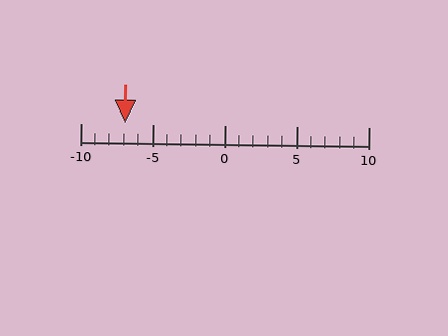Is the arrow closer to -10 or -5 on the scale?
The arrow is closer to -5.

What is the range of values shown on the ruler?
The ruler shows values from -10 to 10.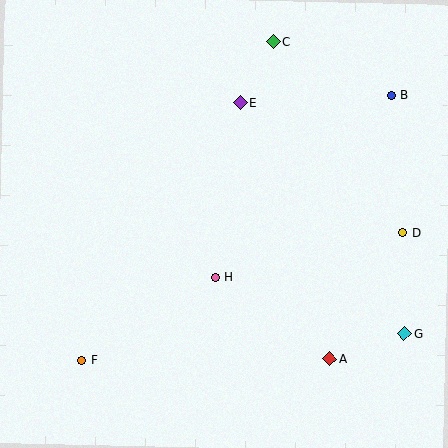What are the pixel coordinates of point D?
Point D is at (403, 233).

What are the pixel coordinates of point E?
Point E is at (240, 102).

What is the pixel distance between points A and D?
The distance between A and D is 146 pixels.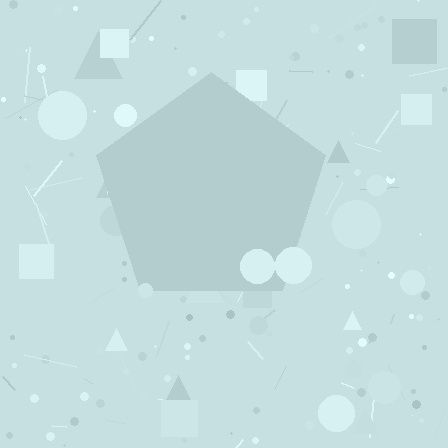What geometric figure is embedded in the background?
A pentagon is embedded in the background.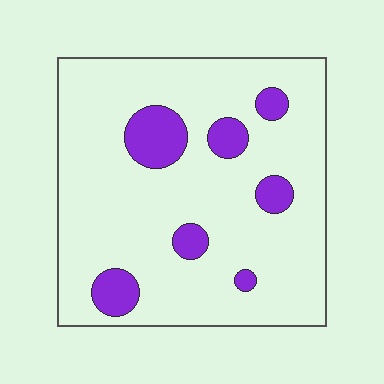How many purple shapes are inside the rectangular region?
7.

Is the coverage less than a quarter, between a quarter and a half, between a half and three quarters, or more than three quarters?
Less than a quarter.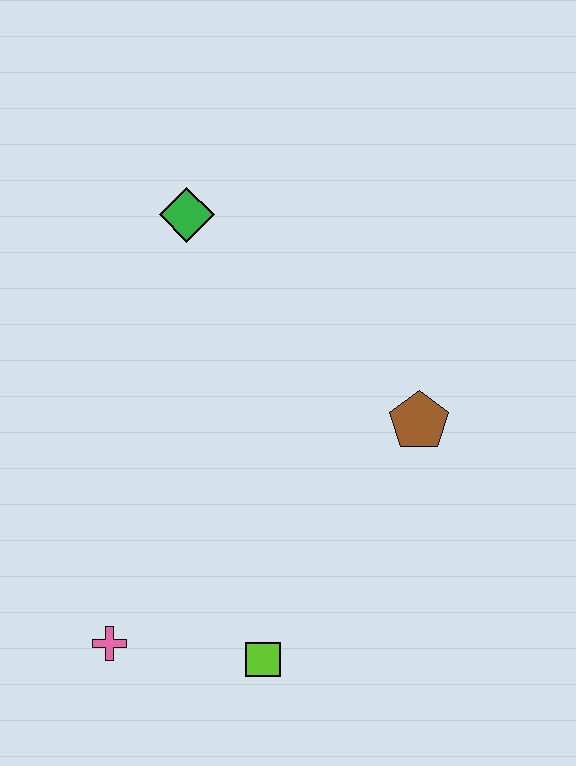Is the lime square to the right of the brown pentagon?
No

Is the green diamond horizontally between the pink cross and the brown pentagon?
Yes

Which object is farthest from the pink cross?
The green diamond is farthest from the pink cross.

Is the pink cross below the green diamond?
Yes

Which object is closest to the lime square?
The pink cross is closest to the lime square.